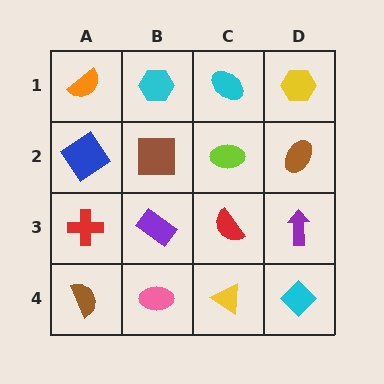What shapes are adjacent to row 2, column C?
A cyan ellipse (row 1, column C), a red semicircle (row 3, column C), a brown square (row 2, column B), a brown ellipse (row 2, column D).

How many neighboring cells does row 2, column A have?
3.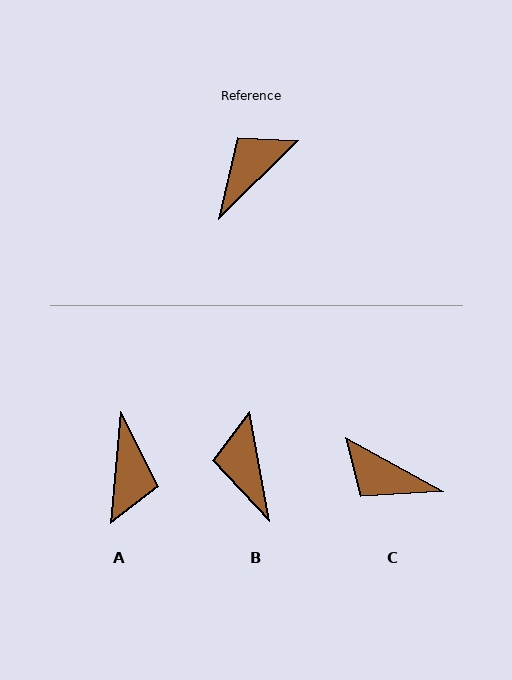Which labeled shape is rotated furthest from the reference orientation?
A, about 140 degrees away.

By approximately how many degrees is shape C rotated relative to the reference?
Approximately 107 degrees counter-clockwise.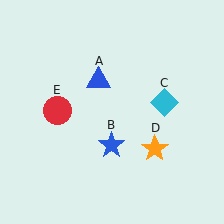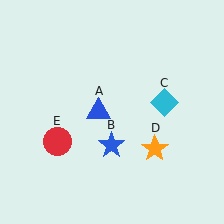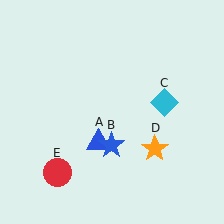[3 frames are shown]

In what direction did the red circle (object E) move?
The red circle (object E) moved down.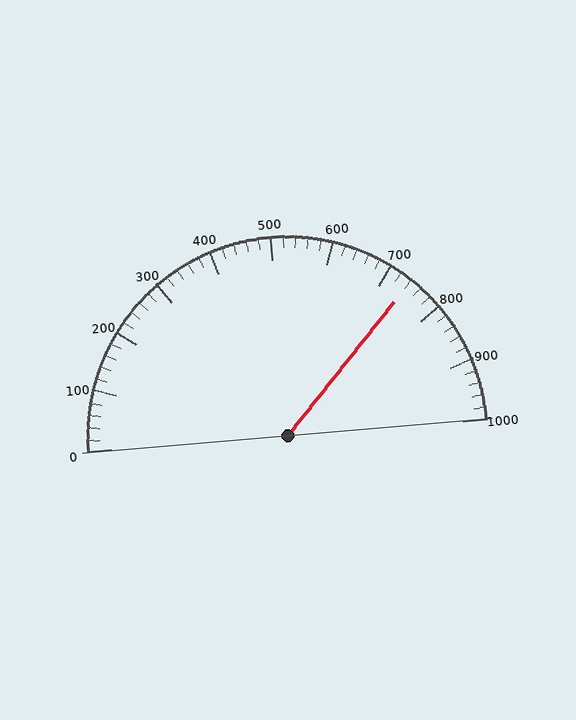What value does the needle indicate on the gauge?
The needle indicates approximately 740.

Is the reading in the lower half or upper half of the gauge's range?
The reading is in the upper half of the range (0 to 1000).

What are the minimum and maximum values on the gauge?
The gauge ranges from 0 to 1000.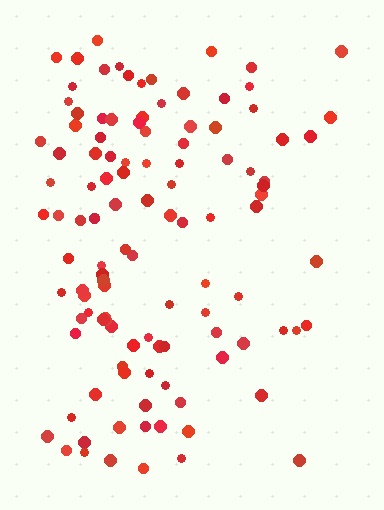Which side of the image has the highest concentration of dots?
The left.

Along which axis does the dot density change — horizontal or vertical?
Horizontal.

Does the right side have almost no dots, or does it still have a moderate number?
Still a moderate number, just noticeably fewer than the left.